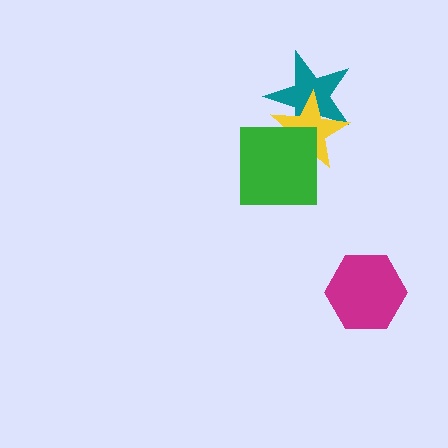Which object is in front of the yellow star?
The green square is in front of the yellow star.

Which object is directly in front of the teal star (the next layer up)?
The yellow star is directly in front of the teal star.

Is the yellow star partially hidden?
Yes, it is partially covered by another shape.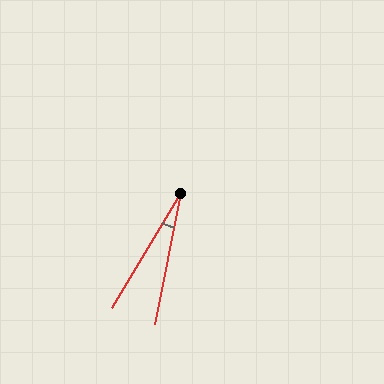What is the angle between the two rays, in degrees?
Approximately 20 degrees.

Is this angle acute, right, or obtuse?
It is acute.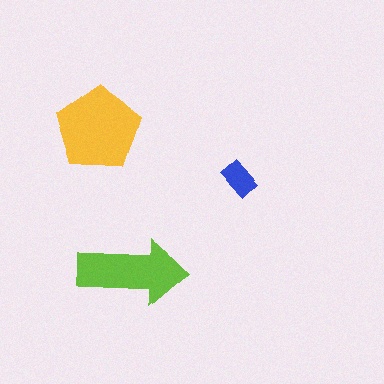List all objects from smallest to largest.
The blue rectangle, the lime arrow, the yellow pentagon.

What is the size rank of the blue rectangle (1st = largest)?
3rd.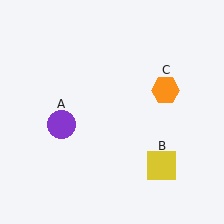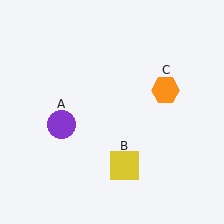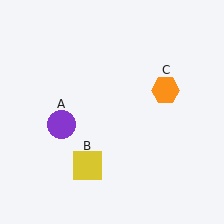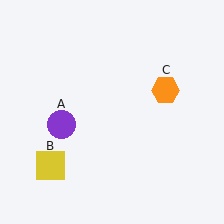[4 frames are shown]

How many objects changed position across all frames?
1 object changed position: yellow square (object B).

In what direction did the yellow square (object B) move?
The yellow square (object B) moved left.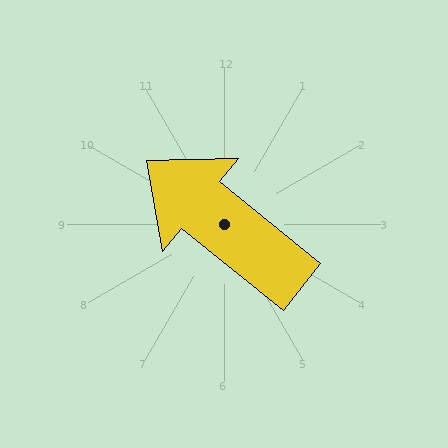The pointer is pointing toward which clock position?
Roughly 10 o'clock.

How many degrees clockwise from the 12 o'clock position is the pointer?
Approximately 309 degrees.